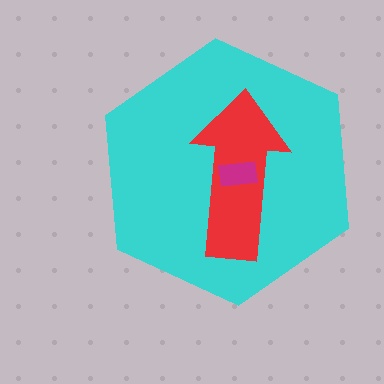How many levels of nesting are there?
3.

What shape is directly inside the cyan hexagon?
The red arrow.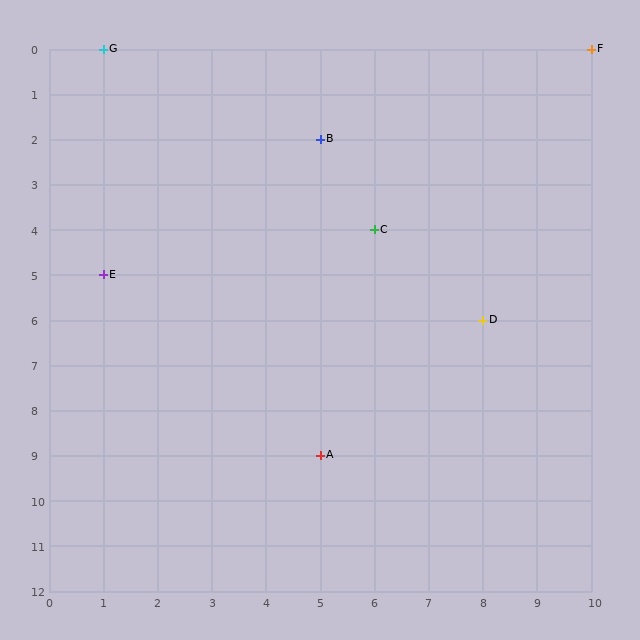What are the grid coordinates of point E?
Point E is at grid coordinates (1, 5).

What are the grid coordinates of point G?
Point G is at grid coordinates (1, 0).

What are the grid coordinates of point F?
Point F is at grid coordinates (10, 0).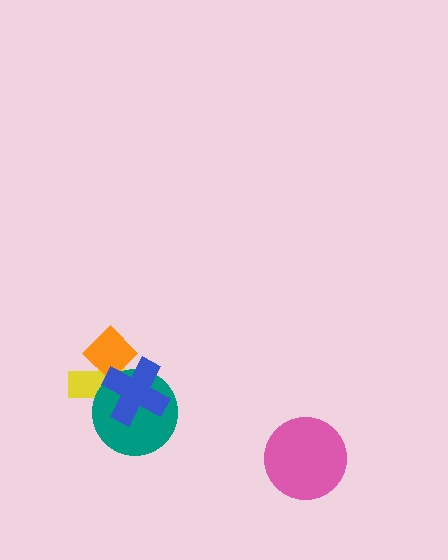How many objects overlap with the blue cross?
3 objects overlap with the blue cross.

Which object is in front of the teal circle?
The blue cross is in front of the teal circle.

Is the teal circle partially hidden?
Yes, it is partially covered by another shape.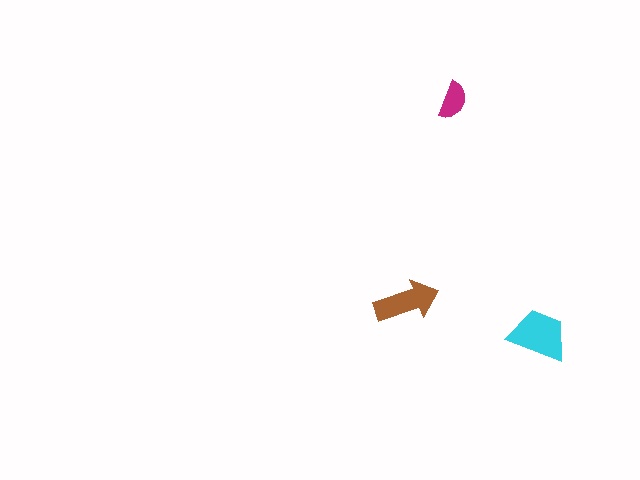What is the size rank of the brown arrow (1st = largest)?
2nd.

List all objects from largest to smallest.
The cyan trapezoid, the brown arrow, the magenta semicircle.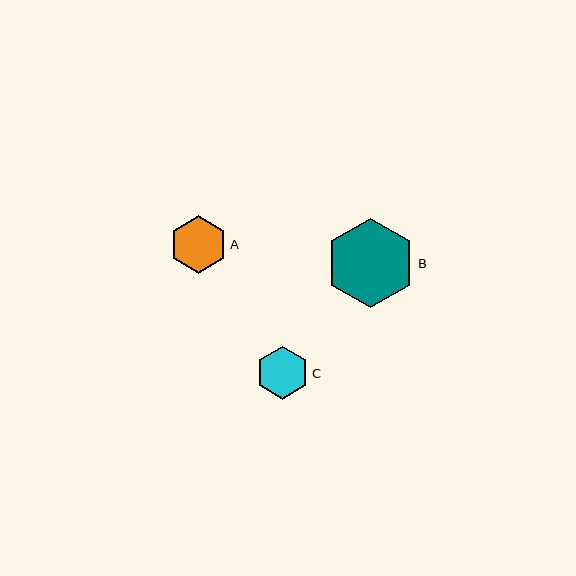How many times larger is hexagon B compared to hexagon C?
Hexagon B is approximately 1.7 times the size of hexagon C.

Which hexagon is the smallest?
Hexagon C is the smallest with a size of approximately 52 pixels.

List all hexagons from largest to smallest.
From largest to smallest: B, A, C.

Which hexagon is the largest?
Hexagon B is the largest with a size of approximately 89 pixels.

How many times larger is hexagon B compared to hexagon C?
Hexagon B is approximately 1.7 times the size of hexagon C.